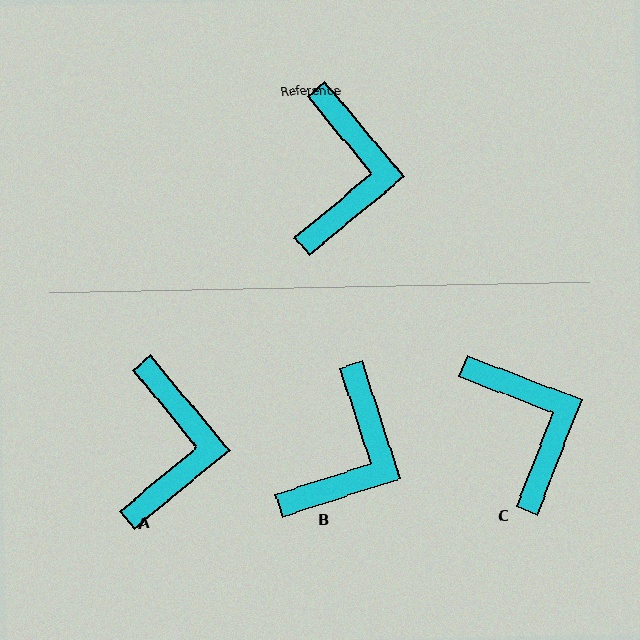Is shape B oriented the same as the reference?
No, it is off by about 22 degrees.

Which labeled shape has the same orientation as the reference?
A.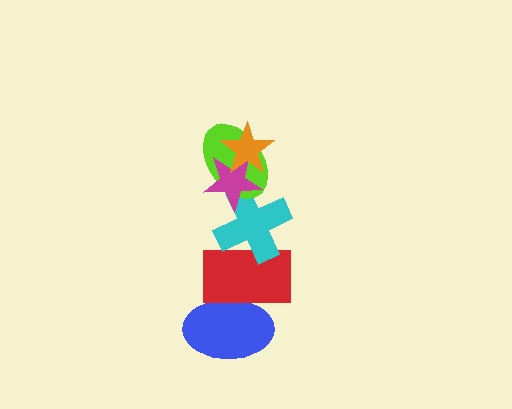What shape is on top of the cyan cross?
The lime ellipse is on top of the cyan cross.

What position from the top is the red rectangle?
The red rectangle is 5th from the top.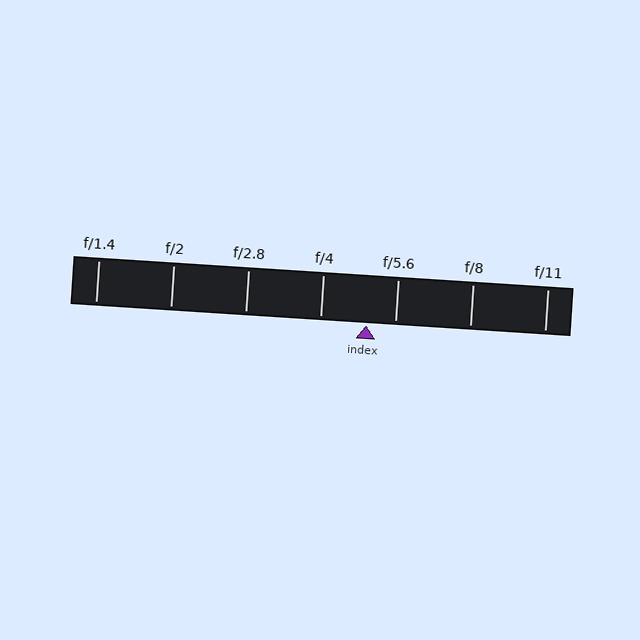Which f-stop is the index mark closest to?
The index mark is closest to f/5.6.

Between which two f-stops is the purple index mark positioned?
The index mark is between f/4 and f/5.6.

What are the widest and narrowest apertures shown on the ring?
The widest aperture shown is f/1.4 and the narrowest is f/11.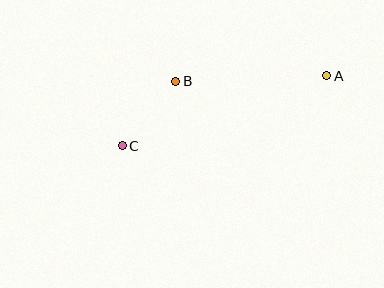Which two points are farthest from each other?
Points A and C are farthest from each other.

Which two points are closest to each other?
Points B and C are closest to each other.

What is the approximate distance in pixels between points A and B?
The distance between A and B is approximately 151 pixels.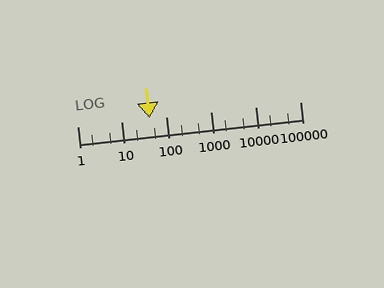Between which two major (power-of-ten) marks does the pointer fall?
The pointer is between 10 and 100.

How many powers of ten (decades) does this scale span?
The scale spans 5 decades, from 1 to 100000.